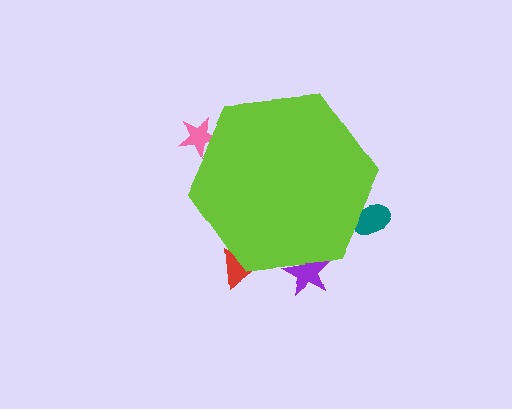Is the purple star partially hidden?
Yes, the purple star is partially hidden behind the lime hexagon.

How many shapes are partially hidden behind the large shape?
4 shapes are partially hidden.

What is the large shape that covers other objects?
A lime hexagon.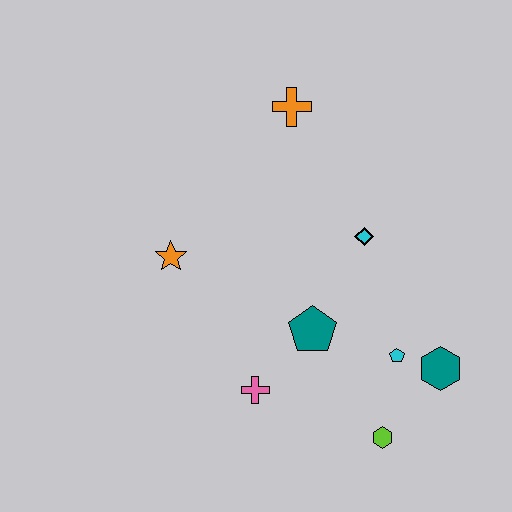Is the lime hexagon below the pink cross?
Yes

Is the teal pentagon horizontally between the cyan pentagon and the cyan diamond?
No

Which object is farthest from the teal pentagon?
The orange cross is farthest from the teal pentagon.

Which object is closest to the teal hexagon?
The cyan pentagon is closest to the teal hexagon.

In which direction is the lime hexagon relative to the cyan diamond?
The lime hexagon is below the cyan diamond.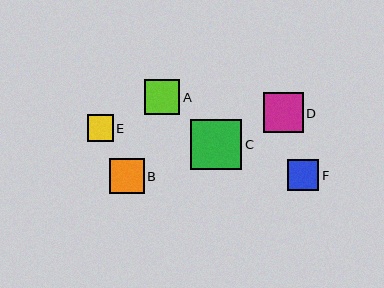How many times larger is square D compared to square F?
Square D is approximately 1.3 times the size of square F.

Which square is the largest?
Square C is the largest with a size of approximately 51 pixels.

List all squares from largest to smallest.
From largest to smallest: C, D, A, B, F, E.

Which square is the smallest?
Square E is the smallest with a size of approximately 26 pixels.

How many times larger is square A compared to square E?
Square A is approximately 1.4 times the size of square E.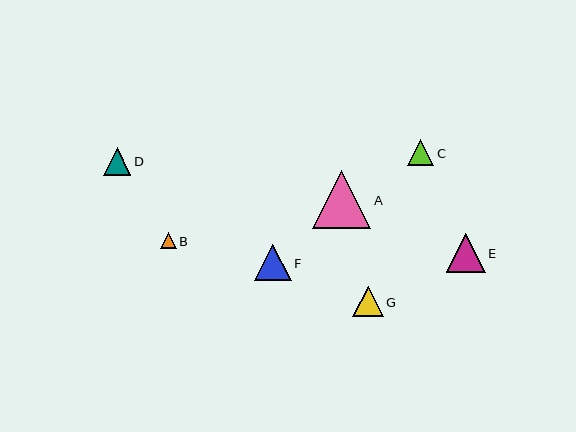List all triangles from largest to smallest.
From largest to smallest: A, E, F, G, D, C, B.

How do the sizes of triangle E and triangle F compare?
Triangle E and triangle F are approximately the same size.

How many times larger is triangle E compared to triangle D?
Triangle E is approximately 1.4 times the size of triangle D.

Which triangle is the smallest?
Triangle B is the smallest with a size of approximately 16 pixels.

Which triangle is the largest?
Triangle A is the largest with a size of approximately 58 pixels.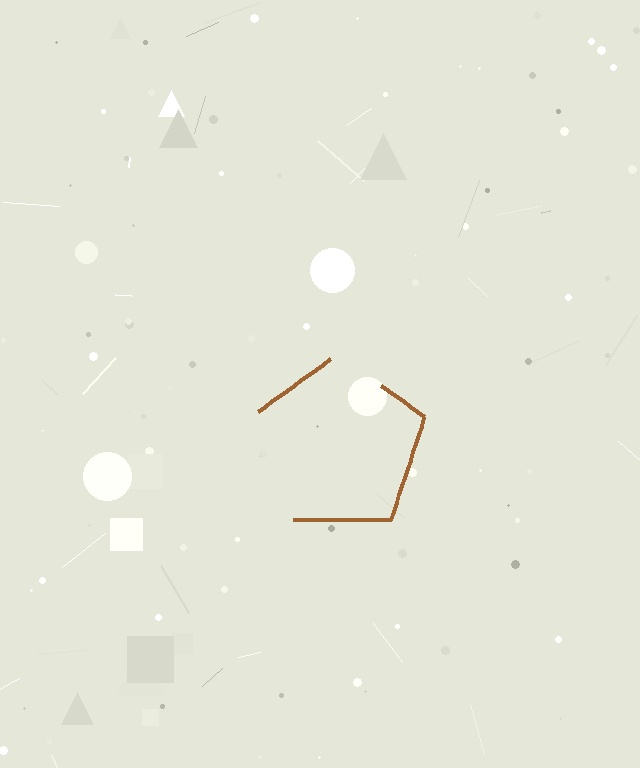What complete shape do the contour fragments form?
The contour fragments form a pentagon.